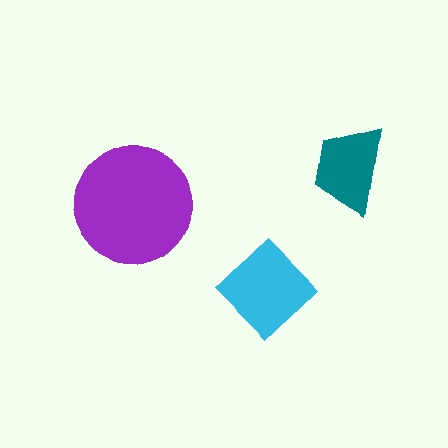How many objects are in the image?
There are 3 objects in the image.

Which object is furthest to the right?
The teal trapezoid is rightmost.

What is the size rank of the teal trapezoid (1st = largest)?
3rd.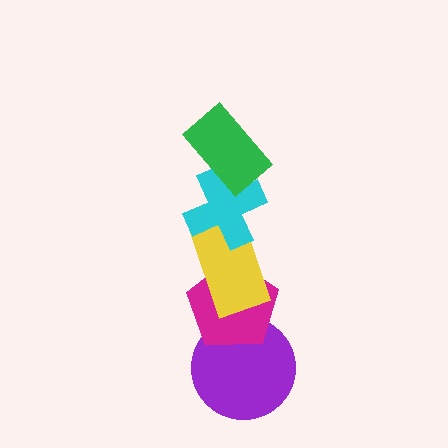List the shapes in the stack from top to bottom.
From top to bottom: the green rectangle, the cyan cross, the yellow rectangle, the magenta pentagon, the purple circle.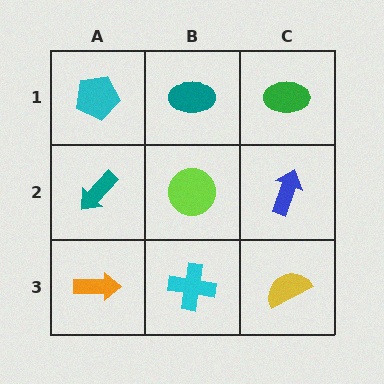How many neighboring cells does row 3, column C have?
2.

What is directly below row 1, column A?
A teal arrow.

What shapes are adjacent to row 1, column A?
A teal arrow (row 2, column A), a teal ellipse (row 1, column B).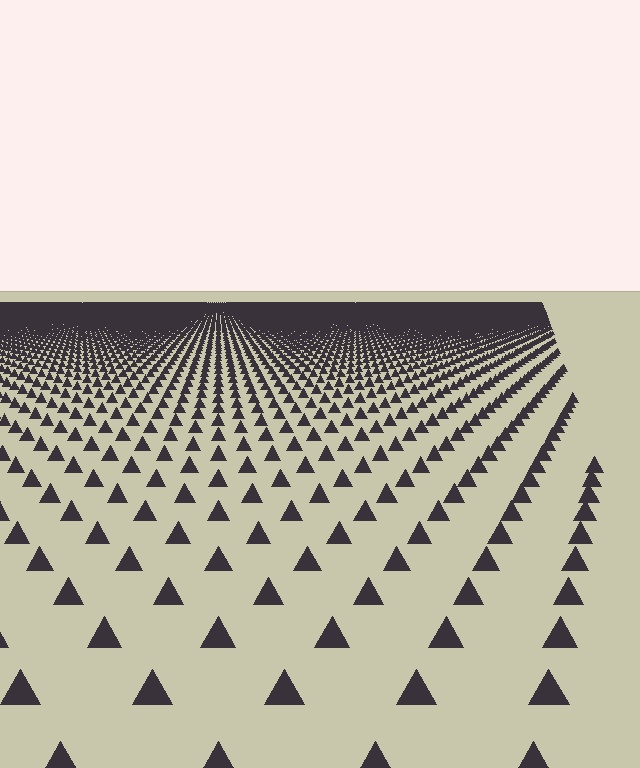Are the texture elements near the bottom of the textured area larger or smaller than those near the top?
Larger. Near the bottom, elements are closer to the viewer and appear at a bigger on-screen size.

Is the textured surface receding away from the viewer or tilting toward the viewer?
The surface is receding away from the viewer. Texture elements get smaller and denser toward the top.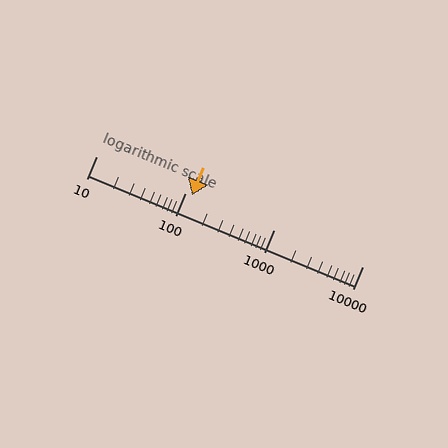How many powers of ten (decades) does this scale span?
The scale spans 3 decades, from 10 to 10000.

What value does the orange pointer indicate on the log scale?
The pointer indicates approximately 120.